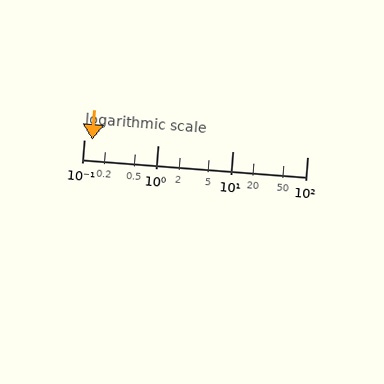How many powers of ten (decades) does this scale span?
The scale spans 3 decades, from 0.1 to 100.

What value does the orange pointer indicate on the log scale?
The pointer indicates approximately 0.13.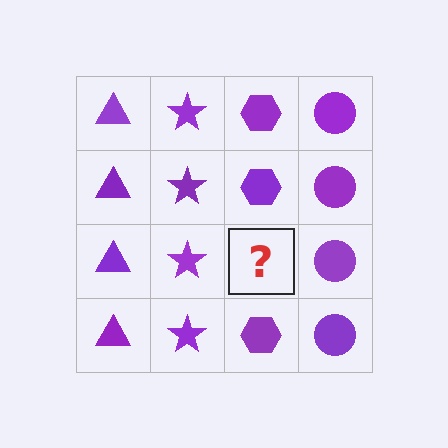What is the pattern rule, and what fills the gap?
The rule is that each column has a consistent shape. The gap should be filled with a purple hexagon.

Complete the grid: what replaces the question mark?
The question mark should be replaced with a purple hexagon.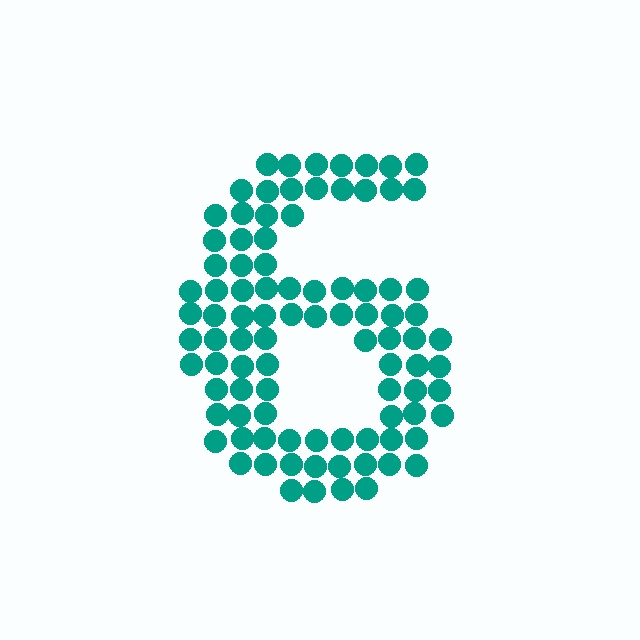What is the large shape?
The large shape is the digit 6.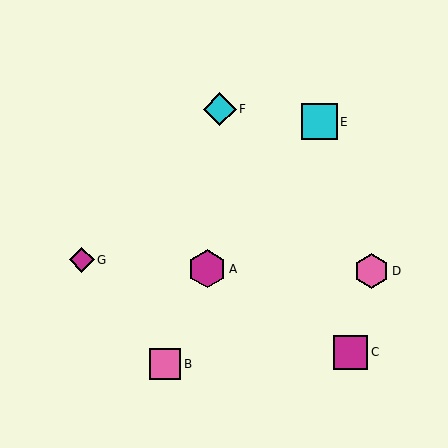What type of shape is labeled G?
Shape G is a magenta diamond.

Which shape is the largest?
The magenta hexagon (labeled A) is the largest.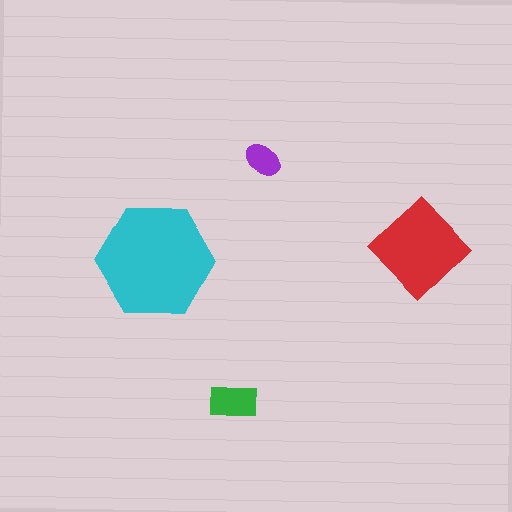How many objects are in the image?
There are 4 objects in the image.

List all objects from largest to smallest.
The cyan hexagon, the red diamond, the green rectangle, the purple ellipse.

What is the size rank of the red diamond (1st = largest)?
2nd.